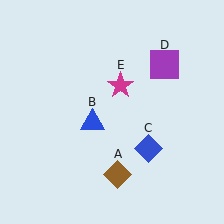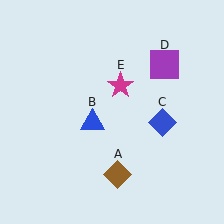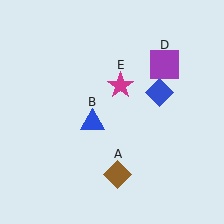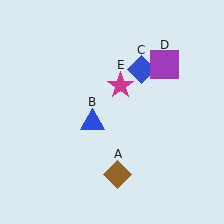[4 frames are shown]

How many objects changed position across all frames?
1 object changed position: blue diamond (object C).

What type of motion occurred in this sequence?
The blue diamond (object C) rotated counterclockwise around the center of the scene.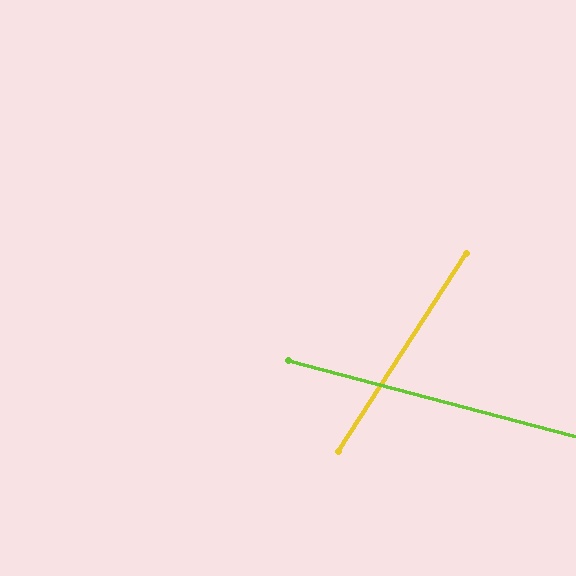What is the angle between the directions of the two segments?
Approximately 72 degrees.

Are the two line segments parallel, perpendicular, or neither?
Neither parallel nor perpendicular — they differ by about 72°.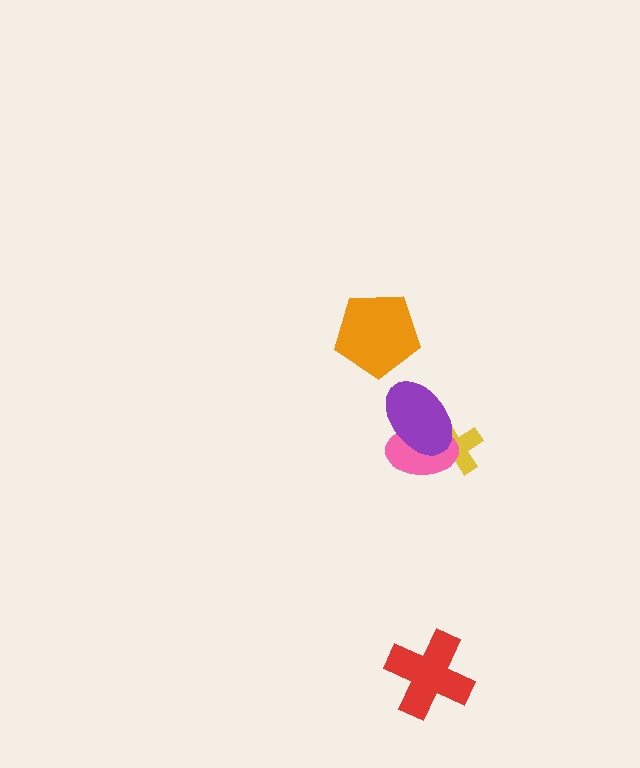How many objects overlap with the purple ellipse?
2 objects overlap with the purple ellipse.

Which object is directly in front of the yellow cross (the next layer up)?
The pink ellipse is directly in front of the yellow cross.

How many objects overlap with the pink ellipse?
2 objects overlap with the pink ellipse.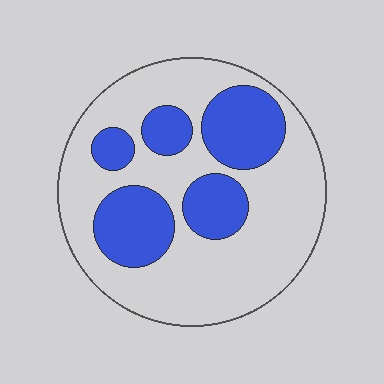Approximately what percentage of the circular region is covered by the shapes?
Approximately 30%.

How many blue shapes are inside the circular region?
5.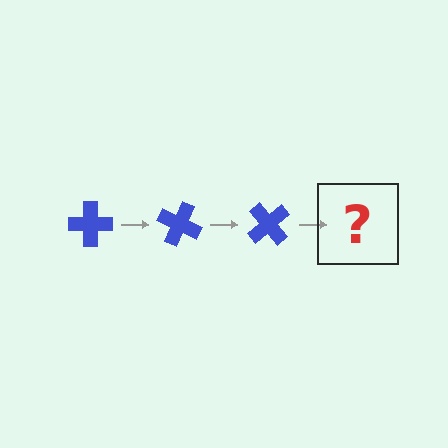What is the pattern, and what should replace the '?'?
The pattern is that the cross rotates 25 degrees each step. The '?' should be a blue cross rotated 75 degrees.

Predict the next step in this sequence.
The next step is a blue cross rotated 75 degrees.